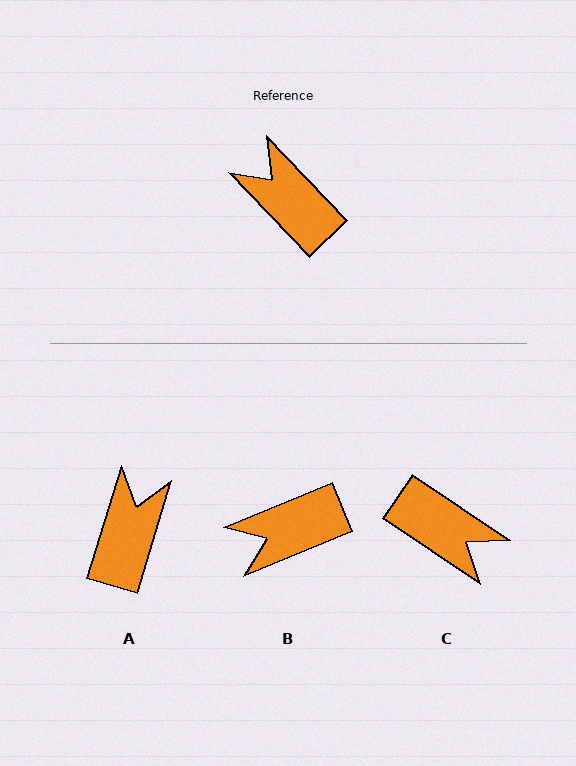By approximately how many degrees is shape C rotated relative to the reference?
Approximately 168 degrees clockwise.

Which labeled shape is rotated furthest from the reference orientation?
C, about 168 degrees away.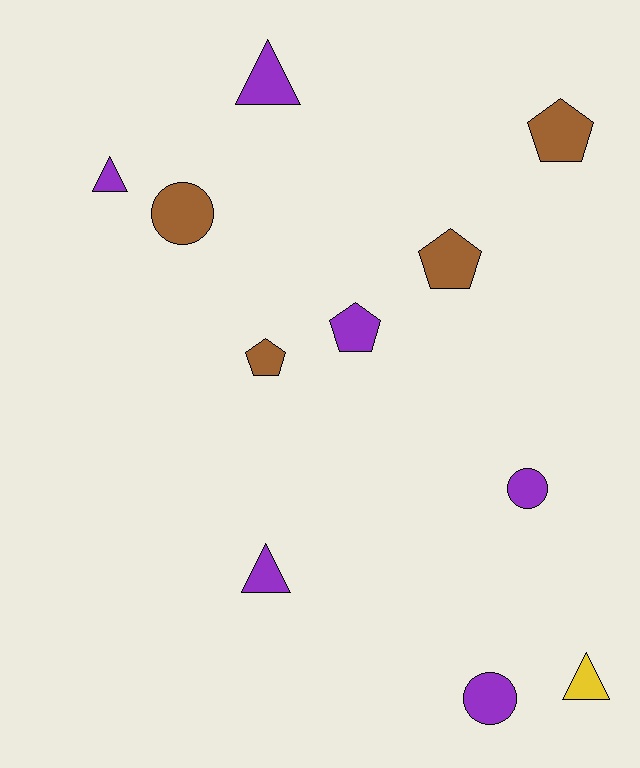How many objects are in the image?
There are 11 objects.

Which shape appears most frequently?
Triangle, with 4 objects.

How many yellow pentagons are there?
There are no yellow pentagons.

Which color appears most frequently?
Purple, with 6 objects.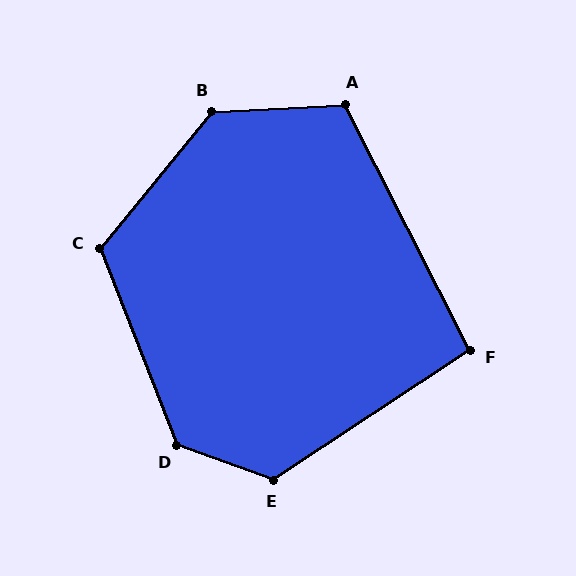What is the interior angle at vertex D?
Approximately 131 degrees (obtuse).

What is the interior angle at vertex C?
Approximately 119 degrees (obtuse).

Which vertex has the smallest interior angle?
F, at approximately 97 degrees.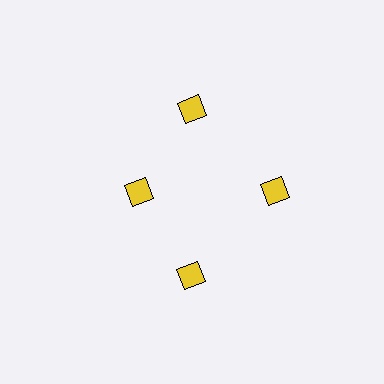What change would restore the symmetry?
The symmetry would be restored by moving it outward, back onto the ring so that all 4 diamonds sit at equal angles and equal distance from the center.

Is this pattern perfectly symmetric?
No. The 4 yellow diamonds are arranged in a ring, but one element near the 9 o'clock position is pulled inward toward the center, breaking the 4-fold rotational symmetry.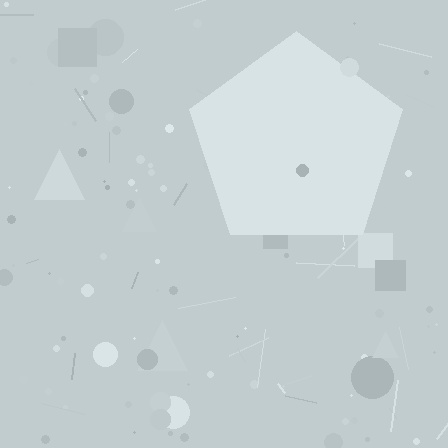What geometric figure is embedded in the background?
A pentagon is embedded in the background.